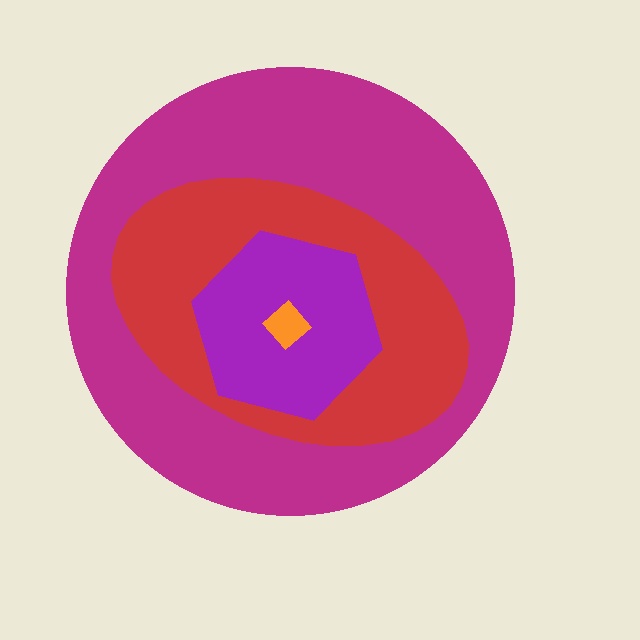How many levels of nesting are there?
4.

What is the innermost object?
The orange diamond.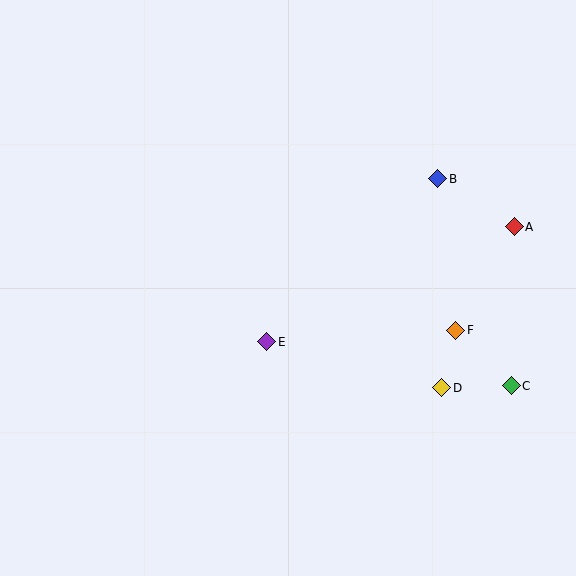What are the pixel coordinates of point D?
Point D is at (442, 388).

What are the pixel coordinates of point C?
Point C is at (511, 386).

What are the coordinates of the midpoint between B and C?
The midpoint between B and C is at (474, 282).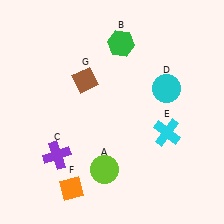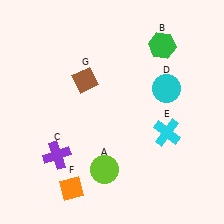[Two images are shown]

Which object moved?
The green hexagon (B) moved right.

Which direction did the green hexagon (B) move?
The green hexagon (B) moved right.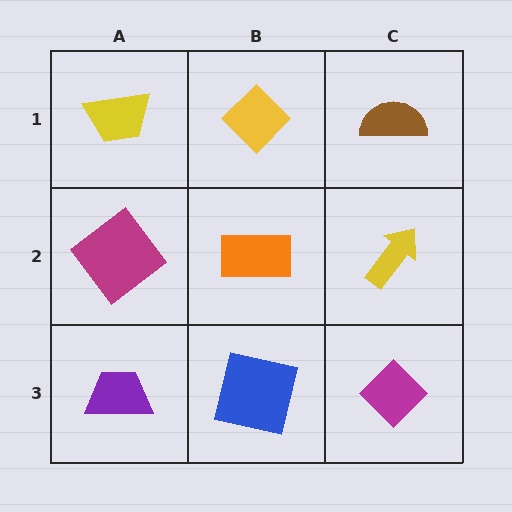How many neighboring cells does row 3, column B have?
3.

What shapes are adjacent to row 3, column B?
An orange rectangle (row 2, column B), a purple trapezoid (row 3, column A), a magenta diamond (row 3, column C).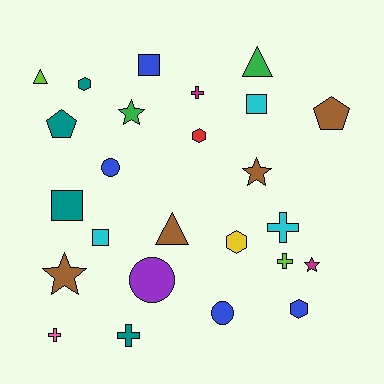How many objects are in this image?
There are 25 objects.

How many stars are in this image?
There are 4 stars.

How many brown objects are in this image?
There are 4 brown objects.